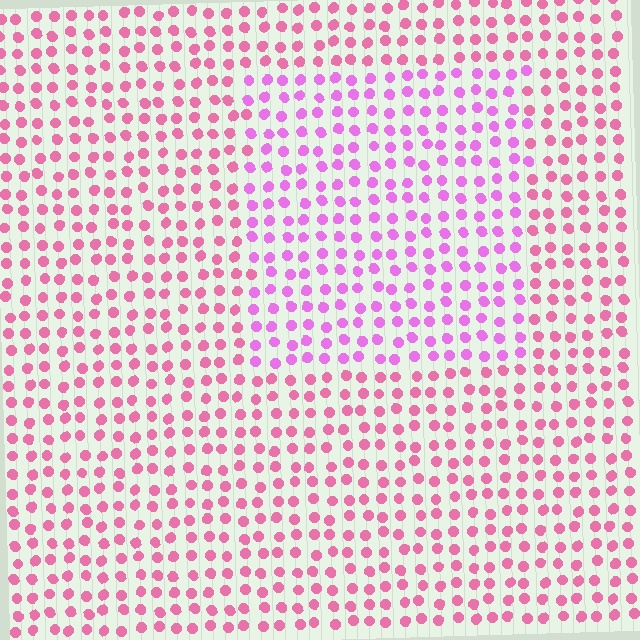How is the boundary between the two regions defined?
The boundary is defined purely by a slight shift in hue (about 31 degrees). Spacing, size, and orientation are identical on both sides.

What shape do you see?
I see a rectangle.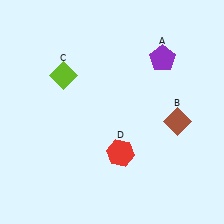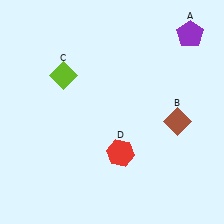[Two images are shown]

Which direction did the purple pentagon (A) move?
The purple pentagon (A) moved right.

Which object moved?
The purple pentagon (A) moved right.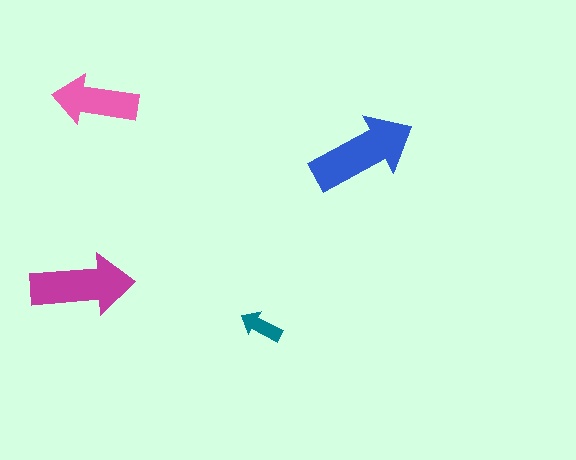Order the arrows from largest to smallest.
the blue one, the magenta one, the pink one, the teal one.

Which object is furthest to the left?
The magenta arrow is leftmost.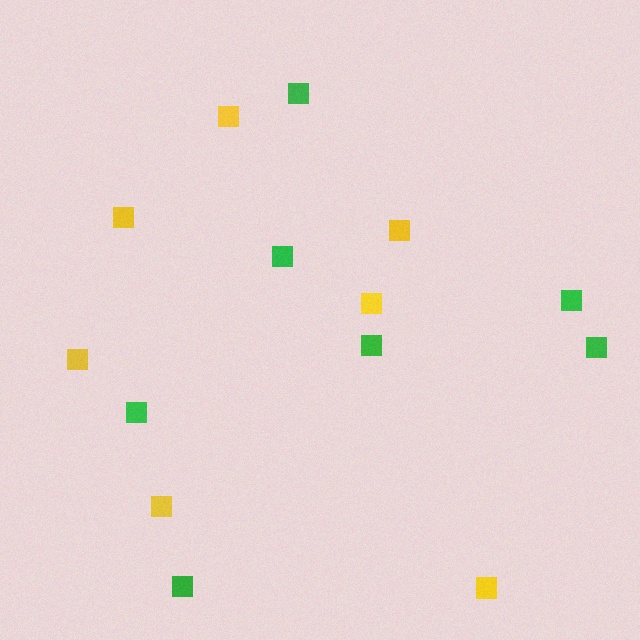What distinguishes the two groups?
There are 2 groups: one group of green squares (7) and one group of yellow squares (7).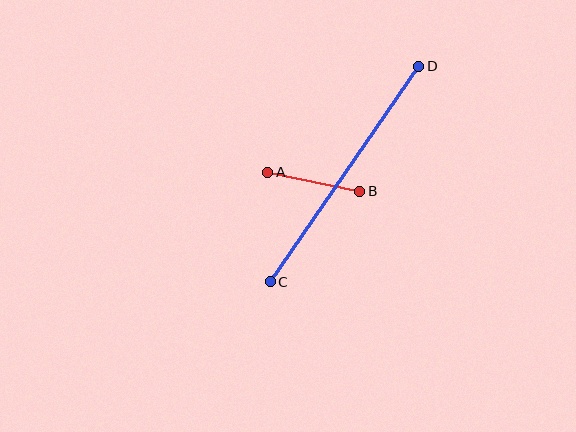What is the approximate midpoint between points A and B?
The midpoint is at approximately (314, 182) pixels.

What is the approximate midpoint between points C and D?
The midpoint is at approximately (344, 174) pixels.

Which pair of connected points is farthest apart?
Points C and D are farthest apart.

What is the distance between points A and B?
The distance is approximately 94 pixels.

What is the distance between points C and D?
The distance is approximately 262 pixels.